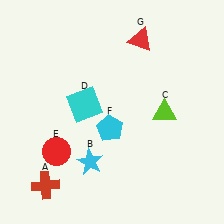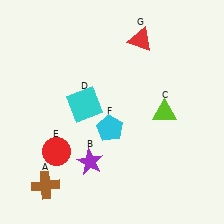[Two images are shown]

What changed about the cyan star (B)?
In Image 1, B is cyan. In Image 2, it changed to purple.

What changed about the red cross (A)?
In Image 1, A is red. In Image 2, it changed to brown.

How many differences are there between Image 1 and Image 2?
There are 2 differences between the two images.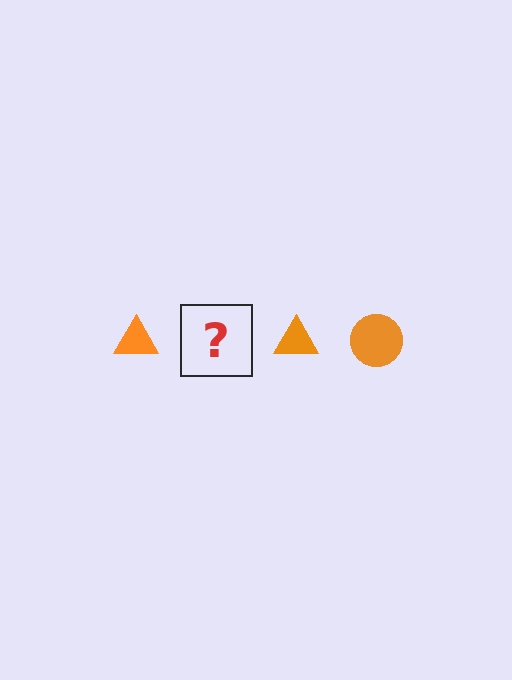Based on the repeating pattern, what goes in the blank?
The blank should be an orange circle.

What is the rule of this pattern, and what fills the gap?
The rule is that the pattern cycles through triangle, circle shapes in orange. The gap should be filled with an orange circle.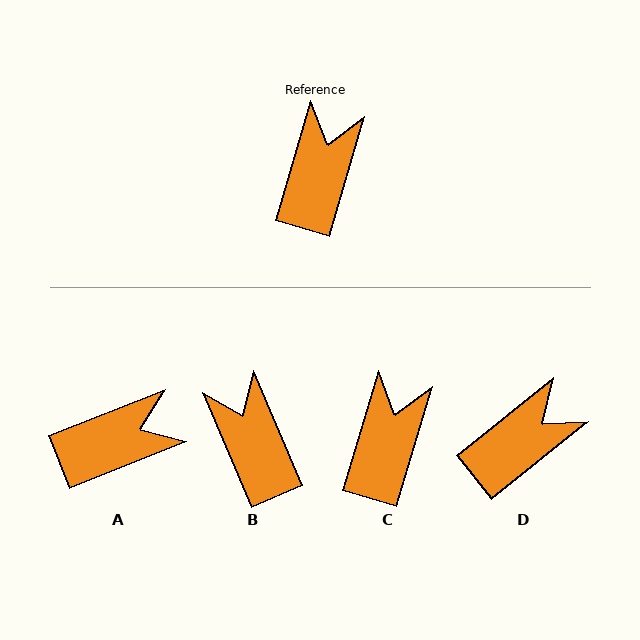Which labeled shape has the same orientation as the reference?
C.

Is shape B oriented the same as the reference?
No, it is off by about 40 degrees.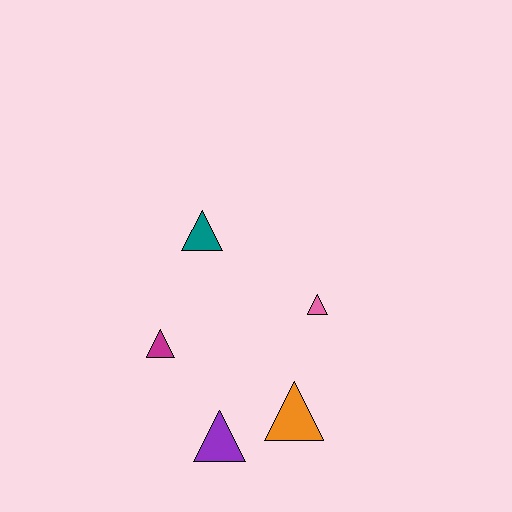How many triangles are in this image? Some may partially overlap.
There are 5 triangles.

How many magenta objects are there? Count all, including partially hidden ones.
There is 1 magenta object.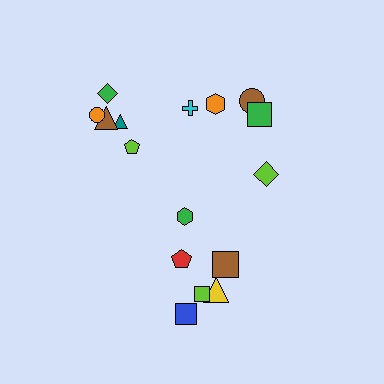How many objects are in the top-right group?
There are 4 objects.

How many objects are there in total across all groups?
There are 16 objects.